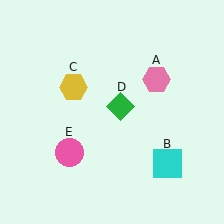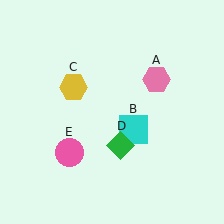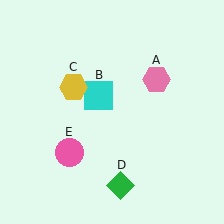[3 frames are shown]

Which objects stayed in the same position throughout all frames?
Pink hexagon (object A) and yellow hexagon (object C) and pink circle (object E) remained stationary.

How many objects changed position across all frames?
2 objects changed position: cyan square (object B), green diamond (object D).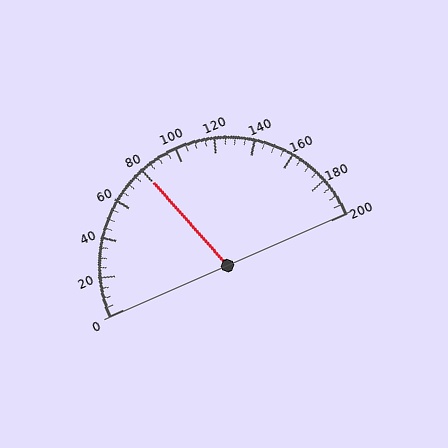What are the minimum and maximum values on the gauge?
The gauge ranges from 0 to 200.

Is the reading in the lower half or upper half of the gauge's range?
The reading is in the lower half of the range (0 to 200).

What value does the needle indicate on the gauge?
The needle indicates approximately 80.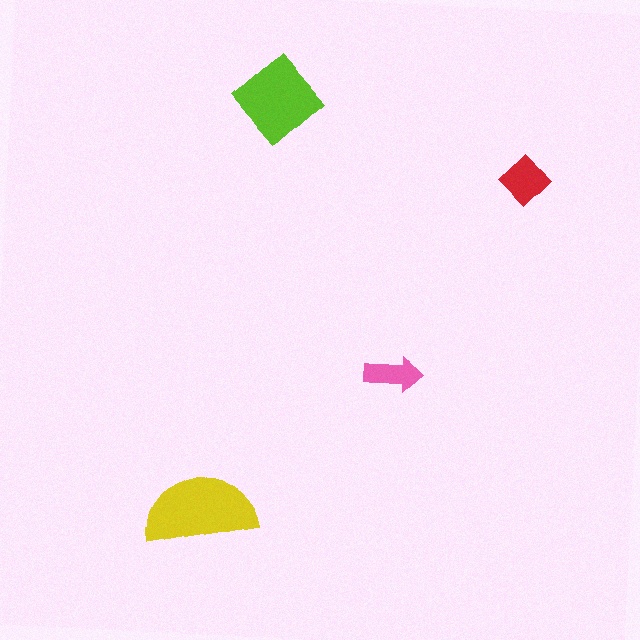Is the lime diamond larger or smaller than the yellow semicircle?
Smaller.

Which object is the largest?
The yellow semicircle.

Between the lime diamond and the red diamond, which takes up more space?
The lime diamond.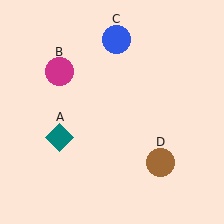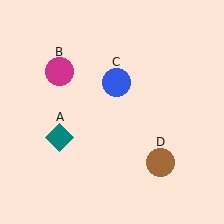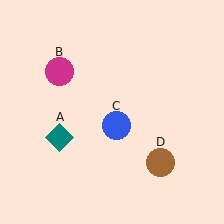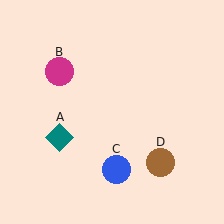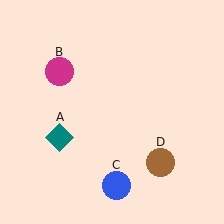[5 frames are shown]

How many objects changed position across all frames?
1 object changed position: blue circle (object C).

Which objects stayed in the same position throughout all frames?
Teal diamond (object A) and magenta circle (object B) and brown circle (object D) remained stationary.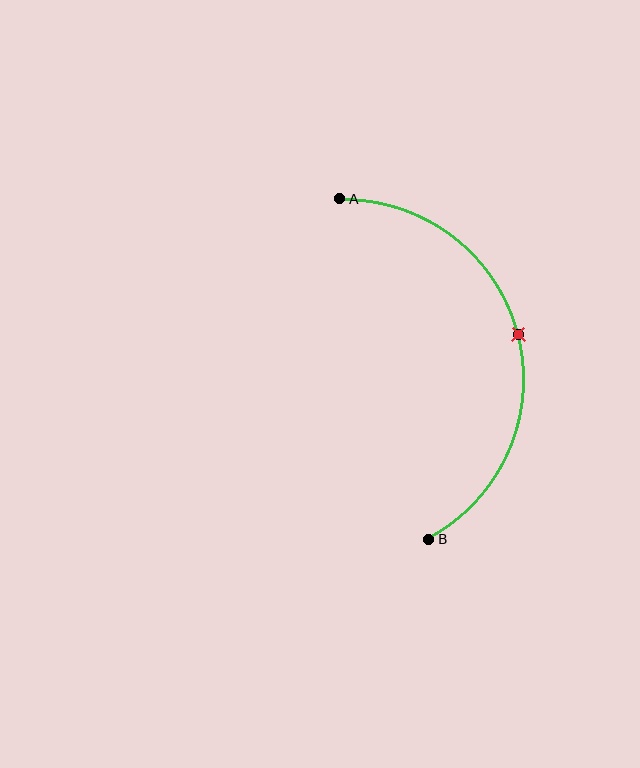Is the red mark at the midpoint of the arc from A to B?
Yes. The red mark lies on the arc at equal arc-length from both A and B — it is the arc midpoint.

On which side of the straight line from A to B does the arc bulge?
The arc bulges to the right of the straight line connecting A and B.